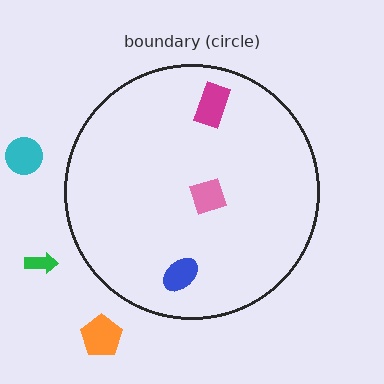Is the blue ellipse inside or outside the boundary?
Inside.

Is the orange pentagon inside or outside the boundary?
Outside.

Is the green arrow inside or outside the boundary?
Outside.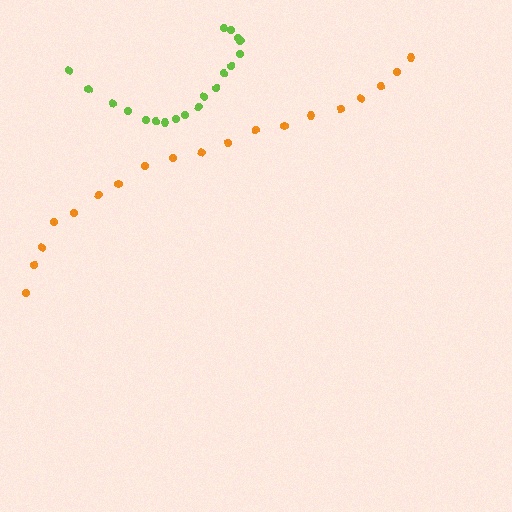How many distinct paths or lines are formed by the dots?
There are 2 distinct paths.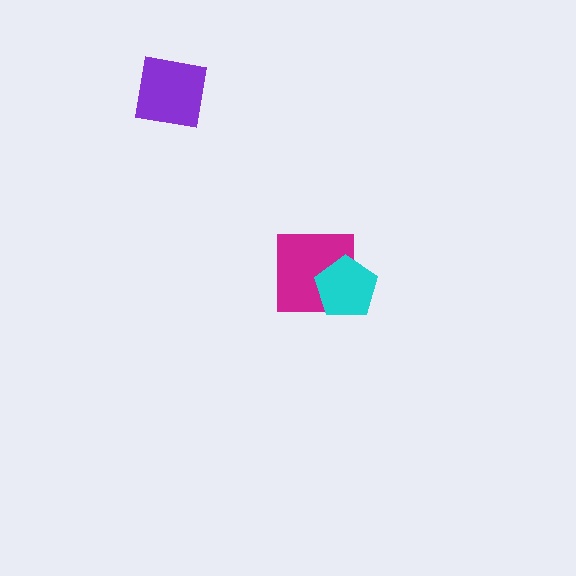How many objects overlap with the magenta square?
1 object overlaps with the magenta square.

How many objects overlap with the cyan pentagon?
1 object overlaps with the cyan pentagon.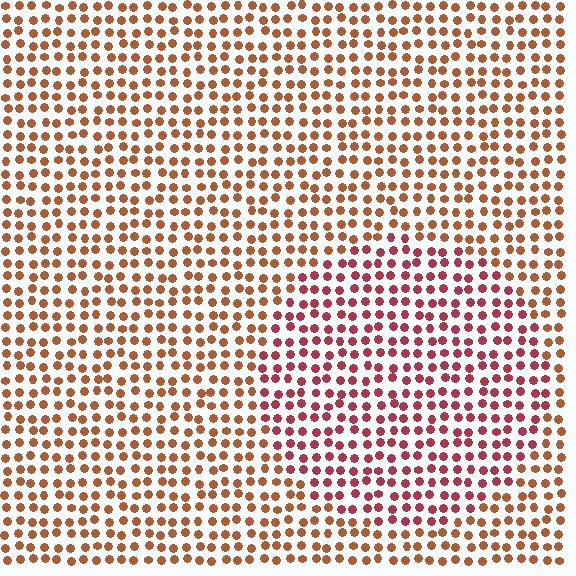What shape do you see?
I see a circle.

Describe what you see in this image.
The image is filled with small brown elements in a uniform arrangement. A circle-shaped region is visible where the elements are tinted to a slightly different hue, forming a subtle color boundary.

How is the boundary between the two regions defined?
The boundary is defined purely by a slight shift in hue (about 32 degrees). Spacing, size, and orientation are identical on both sides.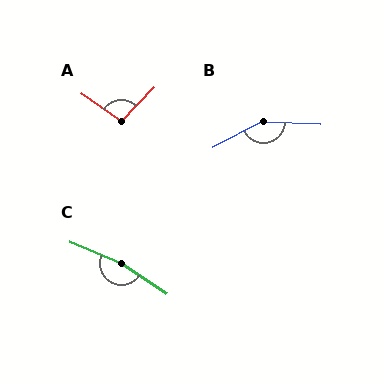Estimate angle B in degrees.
Approximately 150 degrees.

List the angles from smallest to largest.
A (100°), B (150°), C (169°).